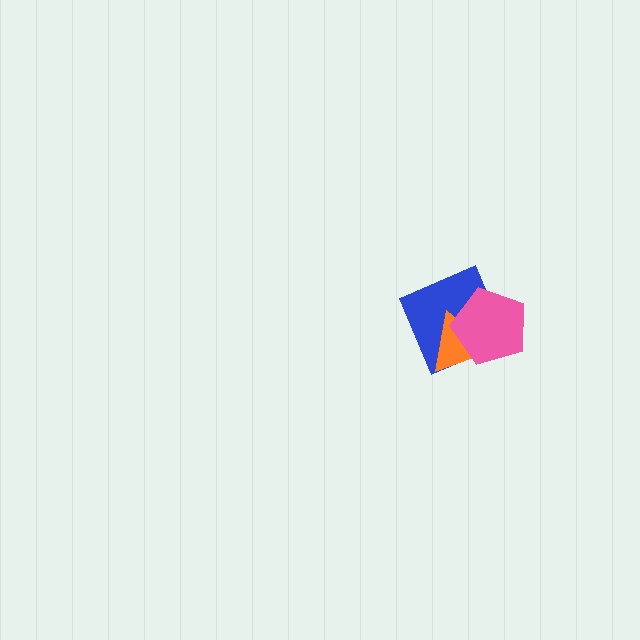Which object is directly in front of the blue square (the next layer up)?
The orange triangle is directly in front of the blue square.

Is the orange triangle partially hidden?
Yes, it is partially covered by another shape.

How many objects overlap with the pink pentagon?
2 objects overlap with the pink pentagon.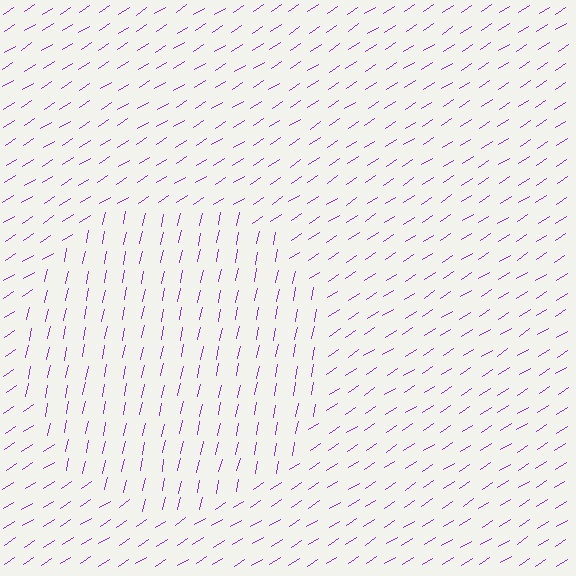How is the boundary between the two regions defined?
The boundary is defined purely by a change in line orientation (approximately 45 degrees difference). All lines are the same color and thickness.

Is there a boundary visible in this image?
Yes, there is a texture boundary formed by a change in line orientation.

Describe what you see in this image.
The image is filled with small purple line segments. A circle region in the image has lines oriented differently from the surrounding lines, creating a visible texture boundary.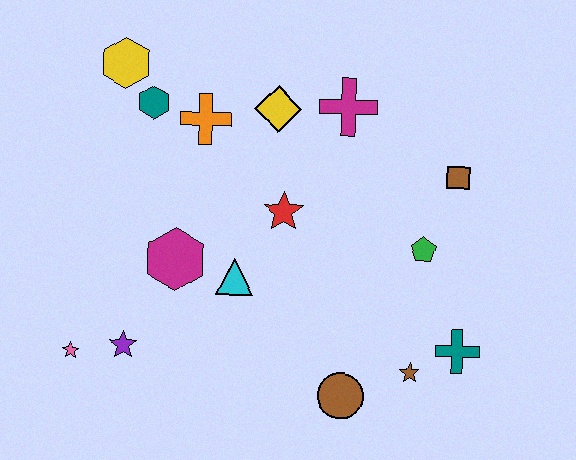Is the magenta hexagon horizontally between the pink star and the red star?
Yes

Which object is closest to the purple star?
The pink star is closest to the purple star.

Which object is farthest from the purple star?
The brown square is farthest from the purple star.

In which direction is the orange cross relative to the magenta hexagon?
The orange cross is above the magenta hexagon.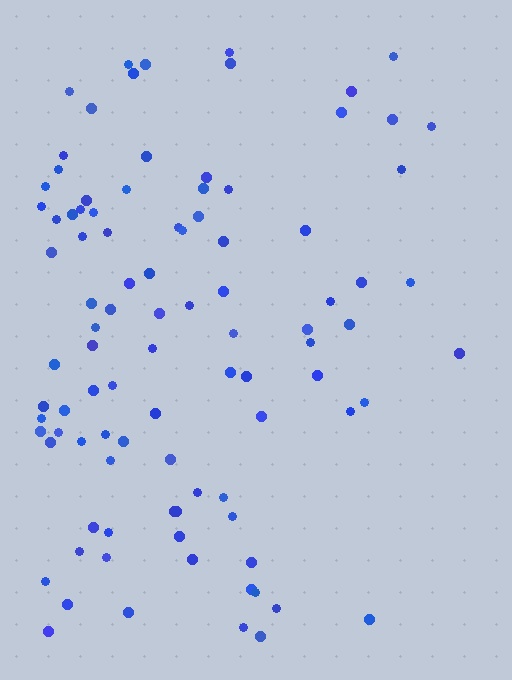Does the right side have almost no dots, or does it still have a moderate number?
Still a moderate number, just noticeably fewer than the left.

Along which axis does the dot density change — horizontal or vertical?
Horizontal.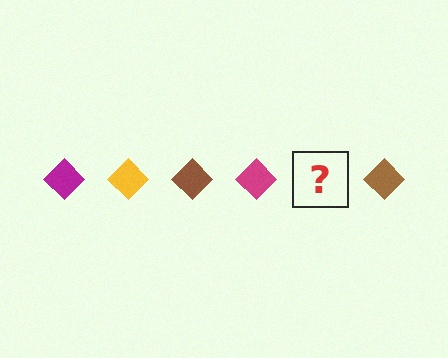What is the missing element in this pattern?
The missing element is a yellow diamond.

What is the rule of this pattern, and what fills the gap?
The rule is that the pattern cycles through magenta, yellow, brown diamonds. The gap should be filled with a yellow diamond.